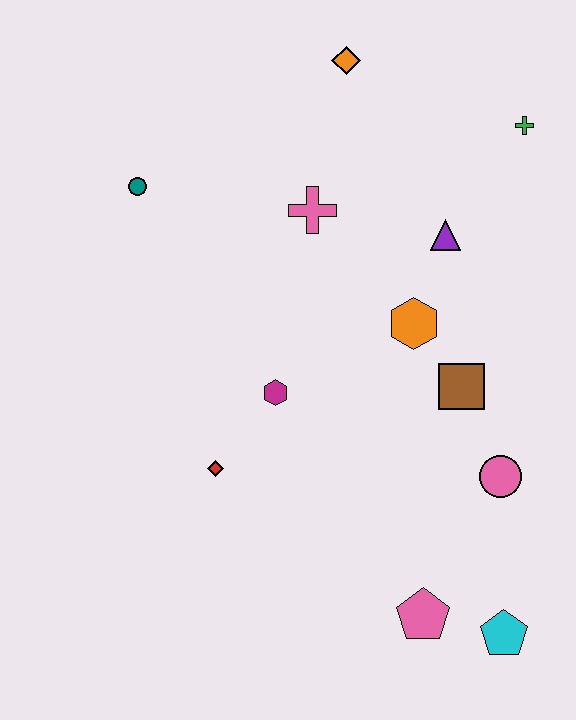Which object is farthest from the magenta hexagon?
The green cross is farthest from the magenta hexagon.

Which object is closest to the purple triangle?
The orange hexagon is closest to the purple triangle.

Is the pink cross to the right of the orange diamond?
No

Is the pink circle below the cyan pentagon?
No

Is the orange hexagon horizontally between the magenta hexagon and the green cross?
Yes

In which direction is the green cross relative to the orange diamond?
The green cross is to the right of the orange diamond.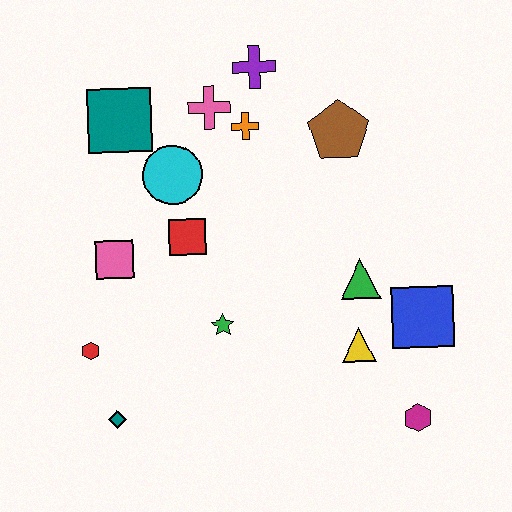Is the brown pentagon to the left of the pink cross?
No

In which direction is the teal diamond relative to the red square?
The teal diamond is below the red square.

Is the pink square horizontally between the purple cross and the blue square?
No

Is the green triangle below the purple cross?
Yes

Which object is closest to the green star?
The red square is closest to the green star.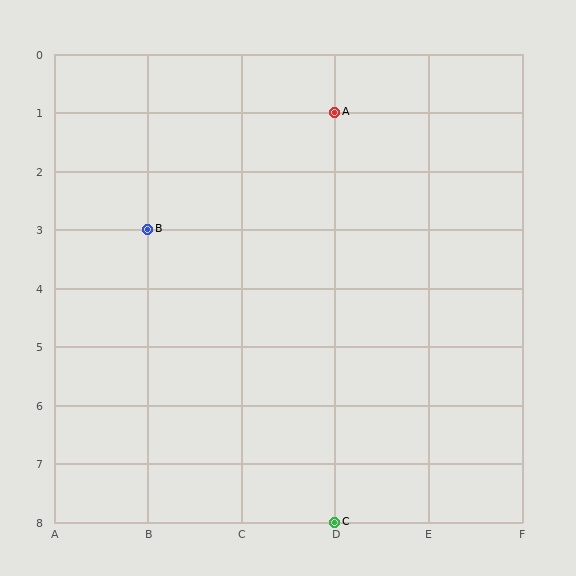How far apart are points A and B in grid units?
Points A and B are 2 columns and 2 rows apart (about 2.8 grid units diagonally).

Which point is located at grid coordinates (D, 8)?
Point C is at (D, 8).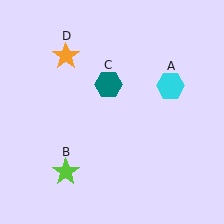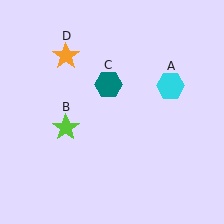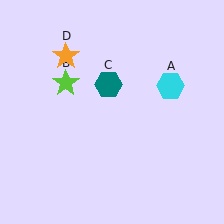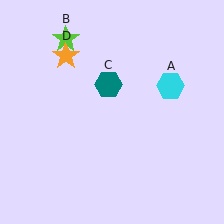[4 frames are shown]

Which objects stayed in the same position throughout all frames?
Cyan hexagon (object A) and teal hexagon (object C) and orange star (object D) remained stationary.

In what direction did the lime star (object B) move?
The lime star (object B) moved up.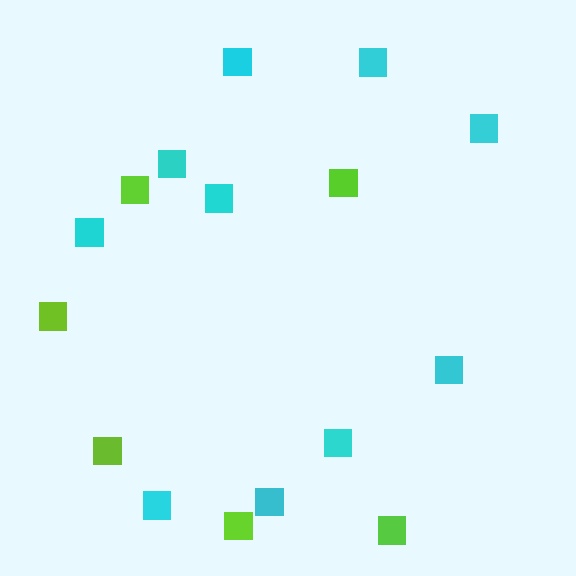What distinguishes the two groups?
There are 2 groups: one group of lime squares (6) and one group of cyan squares (10).